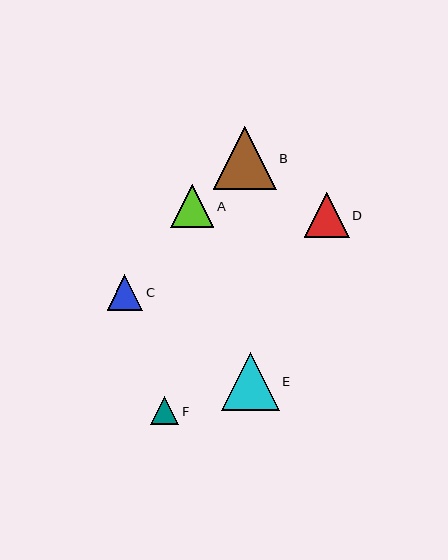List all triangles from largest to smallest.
From largest to smallest: B, E, D, A, C, F.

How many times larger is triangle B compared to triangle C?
Triangle B is approximately 1.8 times the size of triangle C.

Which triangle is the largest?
Triangle B is the largest with a size of approximately 62 pixels.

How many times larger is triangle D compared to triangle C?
Triangle D is approximately 1.3 times the size of triangle C.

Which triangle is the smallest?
Triangle F is the smallest with a size of approximately 28 pixels.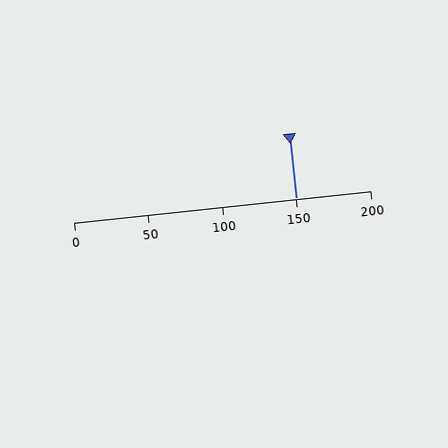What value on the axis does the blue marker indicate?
The marker indicates approximately 150.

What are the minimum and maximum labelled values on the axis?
The axis runs from 0 to 200.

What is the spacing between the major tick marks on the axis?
The major ticks are spaced 50 apart.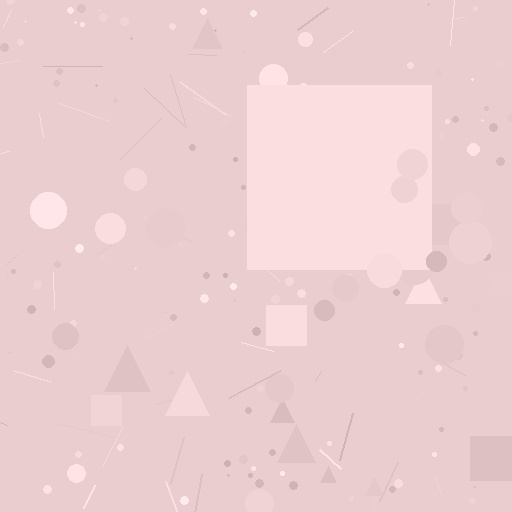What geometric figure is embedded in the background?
A square is embedded in the background.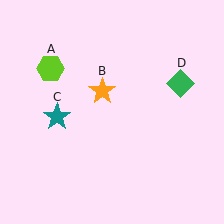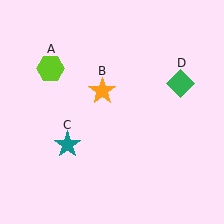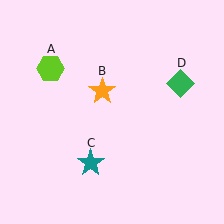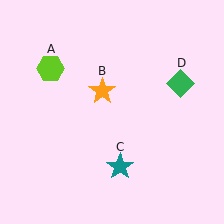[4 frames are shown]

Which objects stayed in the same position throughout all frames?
Lime hexagon (object A) and orange star (object B) and green diamond (object D) remained stationary.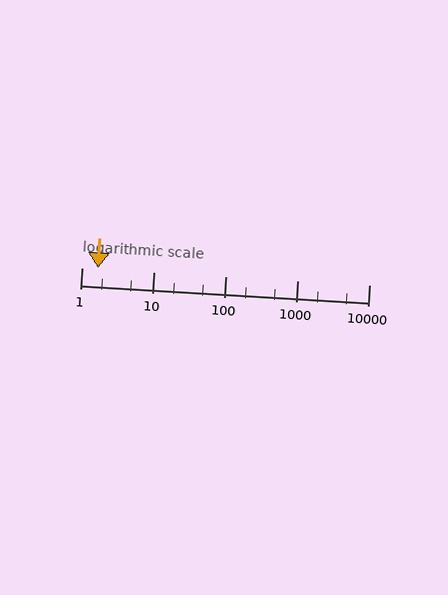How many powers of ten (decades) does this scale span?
The scale spans 4 decades, from 1 to 10000.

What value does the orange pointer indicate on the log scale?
The pointer indicates approximately 1.7.